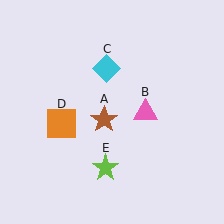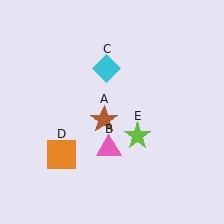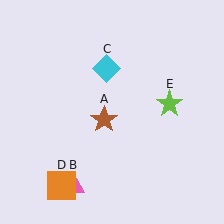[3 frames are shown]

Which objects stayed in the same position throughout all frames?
Brown star (object A) and cyan diamond (object C) remained stationary.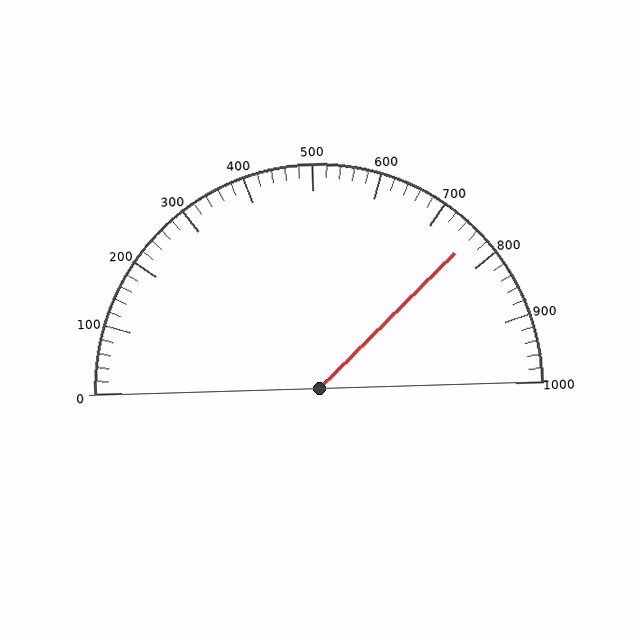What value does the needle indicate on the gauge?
The needle indicates approximately 760.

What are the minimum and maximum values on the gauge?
The gauge ranges from 0 to 1000.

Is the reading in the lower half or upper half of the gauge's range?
The reading is in the upper half of the range (0 to 1000).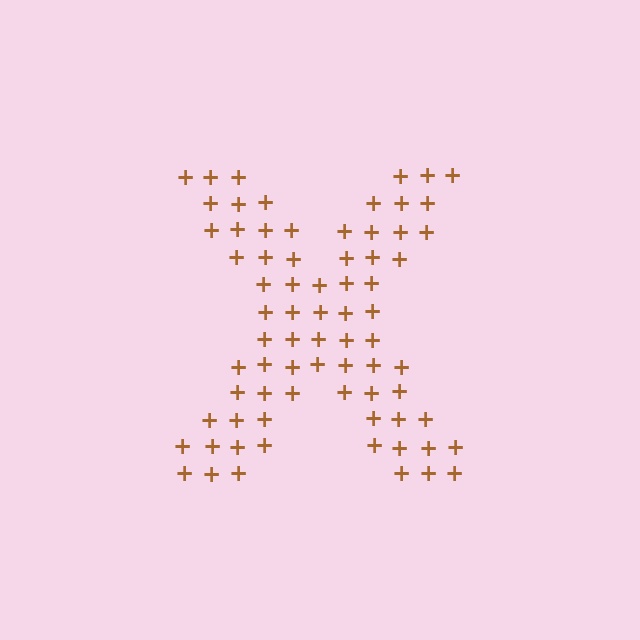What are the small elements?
The small elements are plus signs.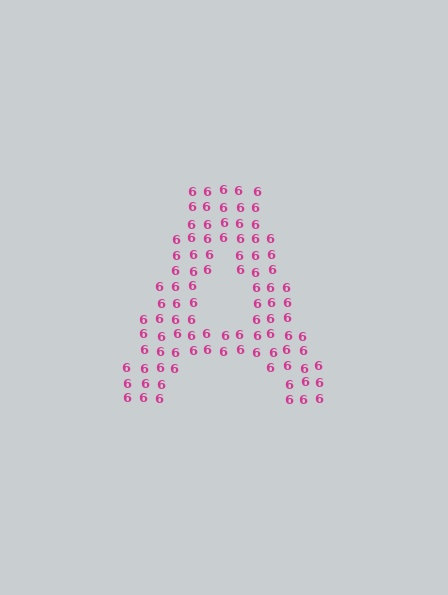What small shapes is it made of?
It is made of small digit 6's.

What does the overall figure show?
The overall figure shows the letter A.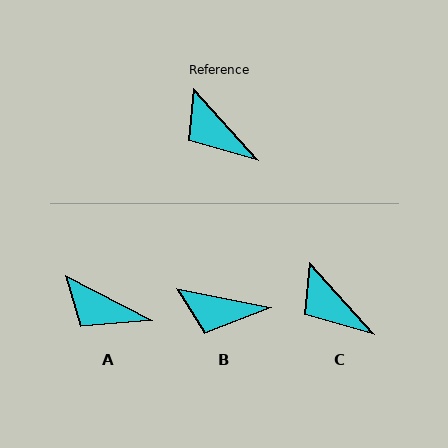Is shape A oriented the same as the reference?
No, it is off by about 21 degrees.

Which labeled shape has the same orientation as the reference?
C.